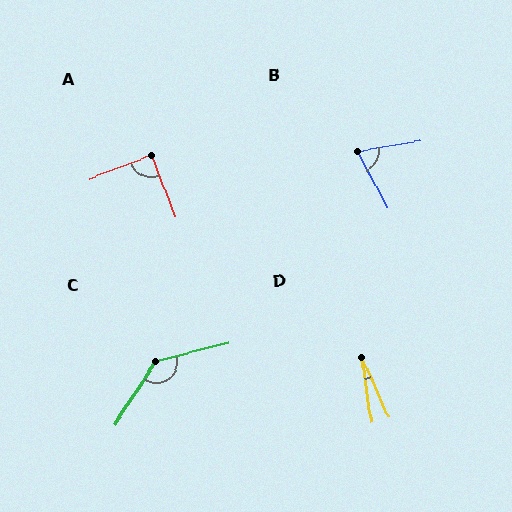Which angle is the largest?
C, at approximately 137 degrees.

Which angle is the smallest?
D, at approximately 16 degrees.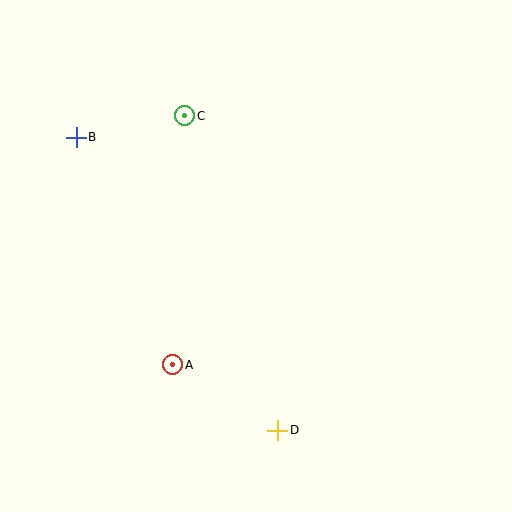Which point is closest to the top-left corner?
Point B is closest to the top-left corner.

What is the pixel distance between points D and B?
The distance between D and B is 356 pixels.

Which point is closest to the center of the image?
Point A at (173, 365) is closest to the center.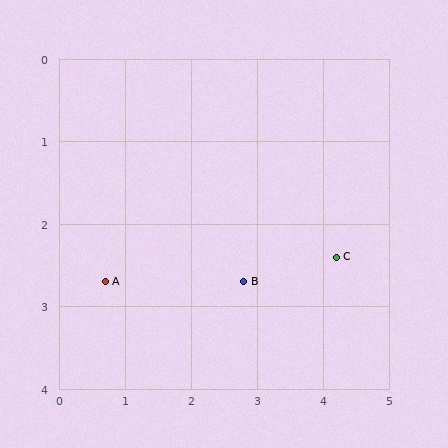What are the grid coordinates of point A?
Point A is at approximately (0.7, 2.7).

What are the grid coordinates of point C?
Point C is at approximately (4.2, 2.4).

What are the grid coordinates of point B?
Point B is at approximately (2.8, 2.7).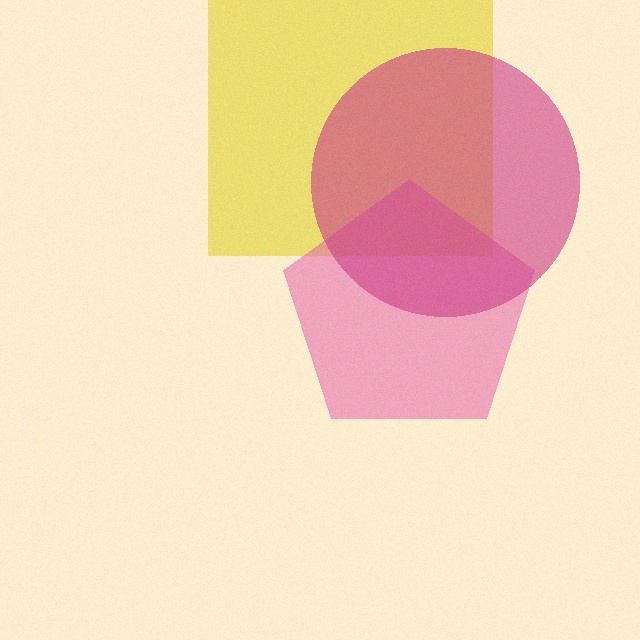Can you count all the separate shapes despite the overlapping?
Yes, there are 3 separate shapes.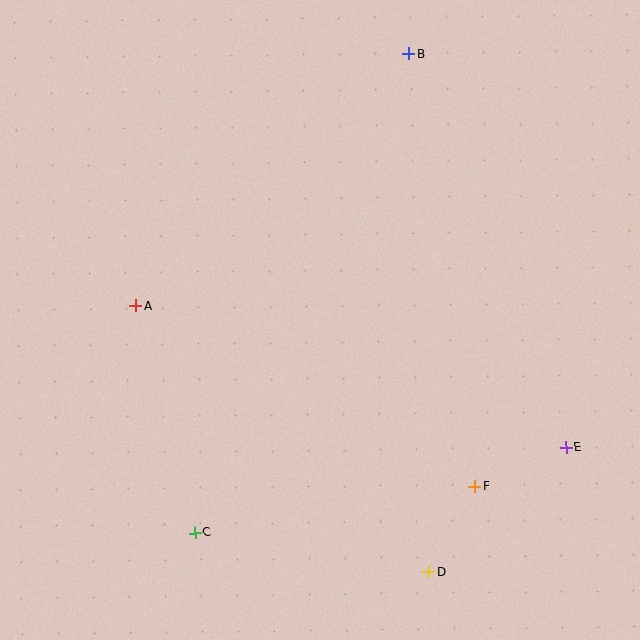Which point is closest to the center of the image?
Point A at (135, 306) is closest to the center.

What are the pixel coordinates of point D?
Point D is at (428, 571).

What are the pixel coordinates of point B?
Point B is at (409, 54).